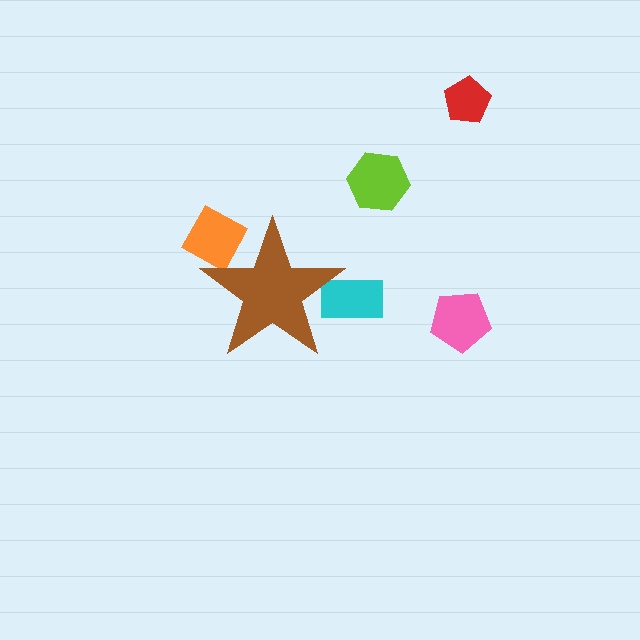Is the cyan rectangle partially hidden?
Yes, the cyan rectangle is partially hidden behind the brown star.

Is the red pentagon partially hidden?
No, the red pentagon is fully visible.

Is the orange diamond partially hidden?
Yes, the orange diamond is partially hidden behind the brown star.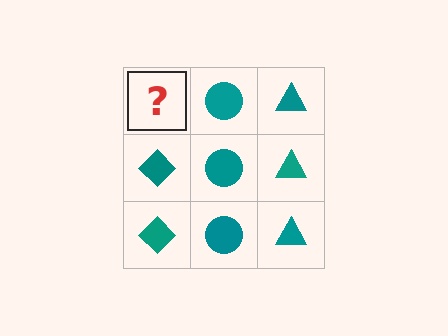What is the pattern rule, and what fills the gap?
The rule is that each column has a consistent shape. The gap should be filled with a teal diamond.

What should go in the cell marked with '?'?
The missing cell should contain a teal diamond.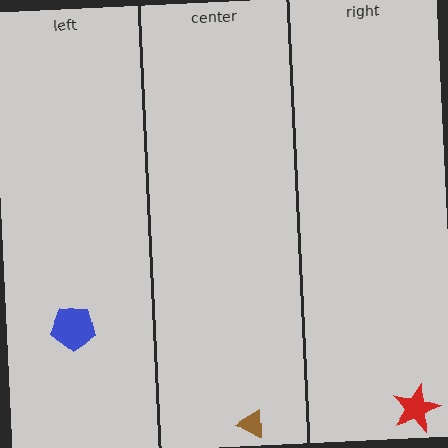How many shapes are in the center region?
1.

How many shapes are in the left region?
1.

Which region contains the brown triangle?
The center region.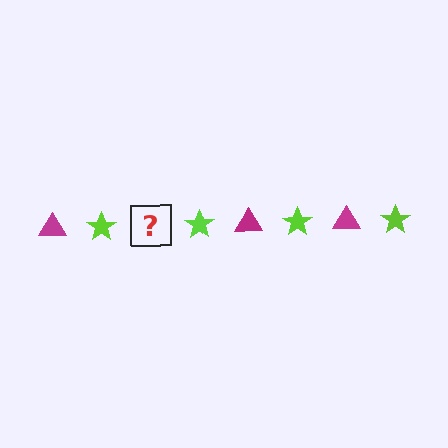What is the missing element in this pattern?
The missing element is a magenta triangle.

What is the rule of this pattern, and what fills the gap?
The rule is that the pattern alternates between magenta triangle and lime star. The gap should be filled with a magenta triangle.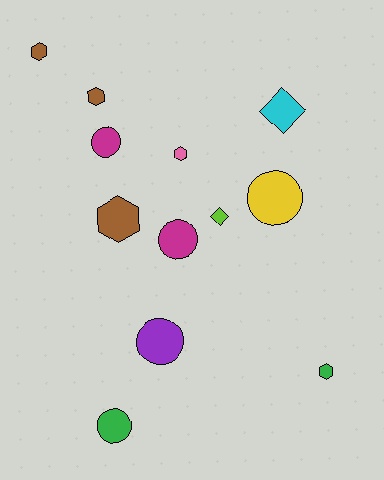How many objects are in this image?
There are 12 objects.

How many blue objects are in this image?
There are no blue objects.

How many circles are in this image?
There are 5 circles.